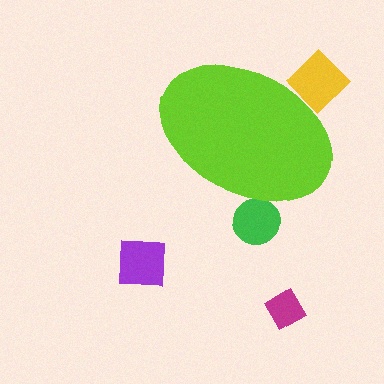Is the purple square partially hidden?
No, the purple square is fully visible.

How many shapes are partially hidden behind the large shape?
2 shapes are partially hidden.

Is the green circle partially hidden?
Yes, the green circle is partially hidden behind the lime ellipse.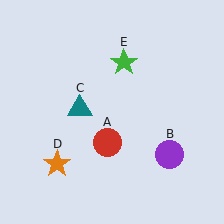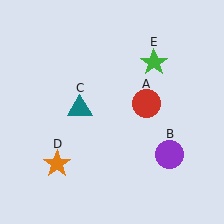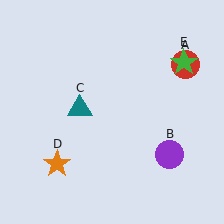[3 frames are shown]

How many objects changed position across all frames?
2 objects changed position: red circle (object A), green star (object E).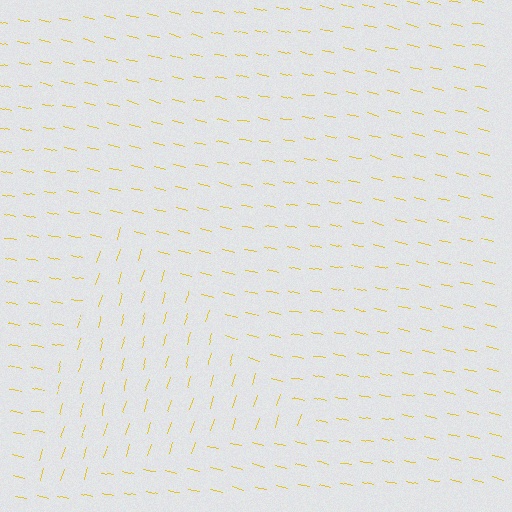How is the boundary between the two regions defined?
The boundary is defined purely by a change in line orientation (approximately 86 degrees difference). All lines are the same color and thickness.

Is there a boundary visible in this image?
Yes, there is a texture boundary formed by a change in line orientation.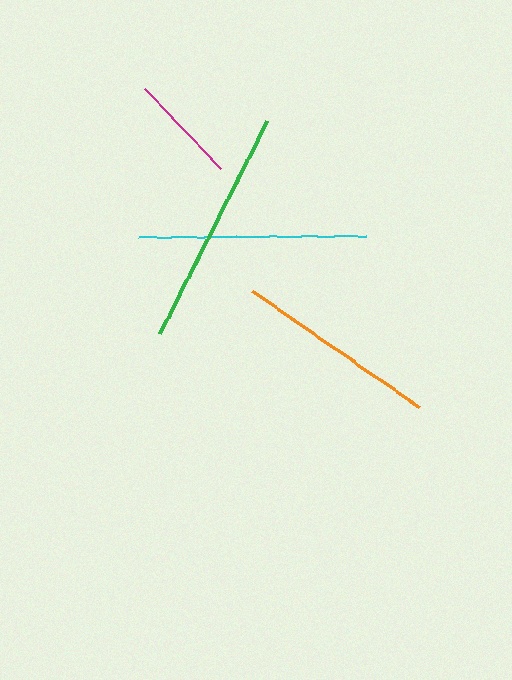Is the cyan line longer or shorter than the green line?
The green line is longer than the cyan line.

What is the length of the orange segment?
The orange segment is approximately 204 pixels long.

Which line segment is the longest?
The green line is the longest at approximately 237 pixels.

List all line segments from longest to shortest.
From longest to shortest: green, cyan, orange, magenta.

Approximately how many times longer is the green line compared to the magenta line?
The green line is approximately 2.1 times the length of the magenta line.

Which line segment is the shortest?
The magenta line is the shortest at approximately 111 pixels.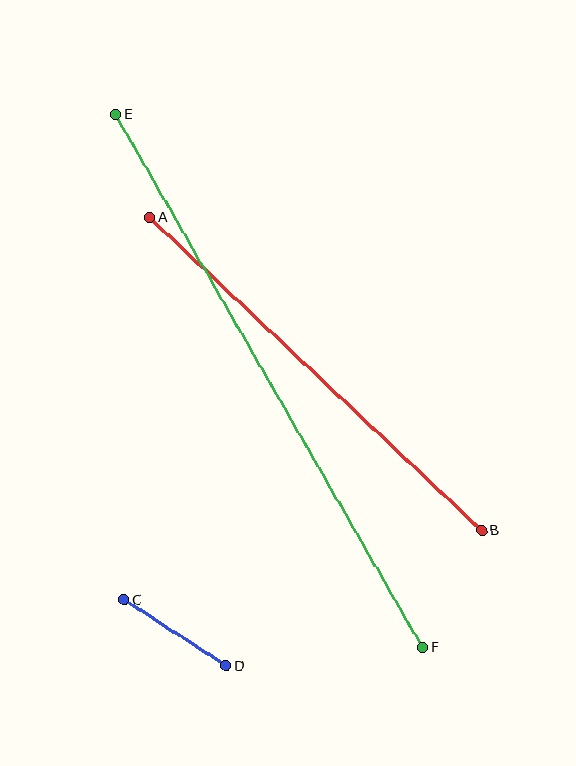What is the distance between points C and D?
The distance is approximately 121 pixels.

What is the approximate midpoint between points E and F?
The midpoint is at approximately (269, 381) pixels.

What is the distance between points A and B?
The distance is approximately 456 pixels.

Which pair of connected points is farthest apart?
Points E and F are farthest apart.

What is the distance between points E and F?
The distance is approximately 615 pixels.